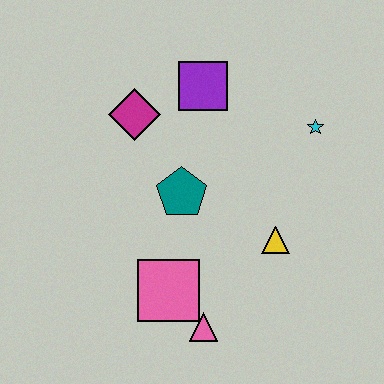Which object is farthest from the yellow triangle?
The magenta diamond is farthest from the yellow triangle.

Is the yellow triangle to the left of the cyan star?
Yes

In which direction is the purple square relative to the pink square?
The purple square is above the pink square.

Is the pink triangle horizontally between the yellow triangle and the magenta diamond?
Yes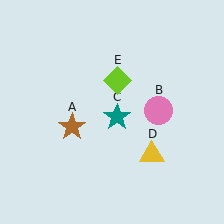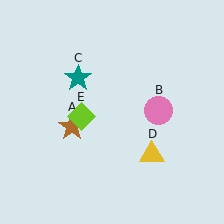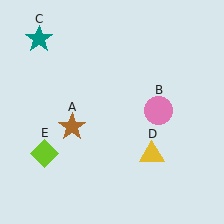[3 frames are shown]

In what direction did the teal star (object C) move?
The teal star (object C) moved up and to the left.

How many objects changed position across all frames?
2 objects changed position: teal star (object C), lime diamond (object E).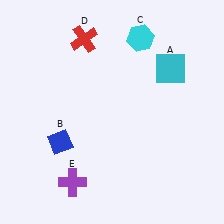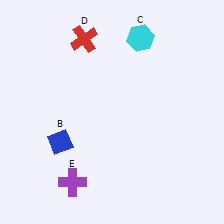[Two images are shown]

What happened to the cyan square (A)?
The cyan square (A) was removed in Image 2. It was in the top-right area of Image 1.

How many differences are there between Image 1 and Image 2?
There is 1 difference between the two images.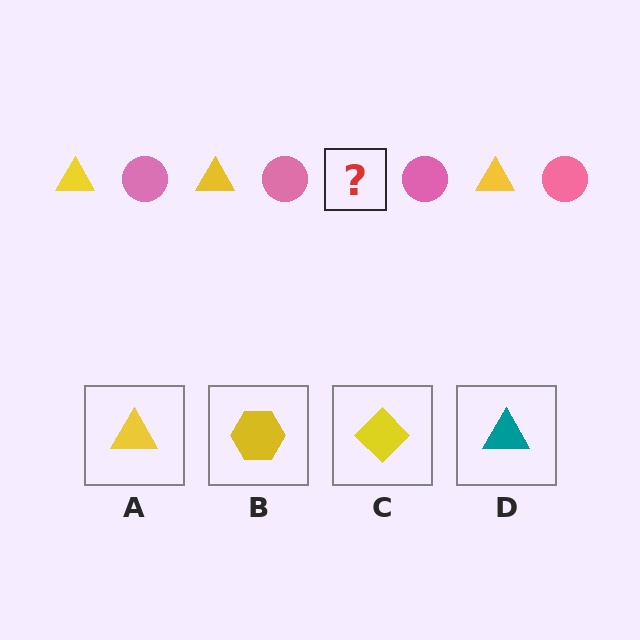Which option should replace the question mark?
Option A.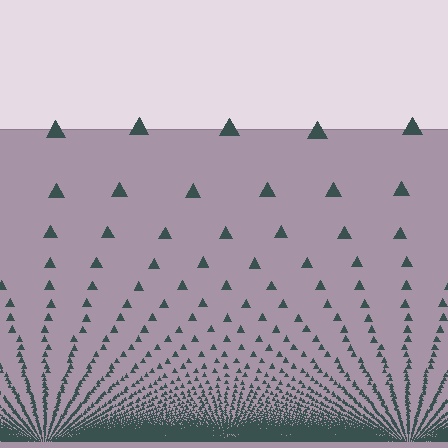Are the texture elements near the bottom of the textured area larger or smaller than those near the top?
Smaller. The gradient is inverted — elements near the bottom are smaller and denser.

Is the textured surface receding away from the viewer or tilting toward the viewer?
The surface appears to tilt toward the viewer. Texture elements get larger and sparser toward the top.